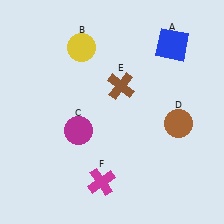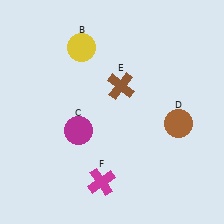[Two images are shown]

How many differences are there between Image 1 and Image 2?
There is 1 difference between the two images.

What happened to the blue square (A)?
The blue square (A) was removed in Image 2. It was in the top-right area of Image 1.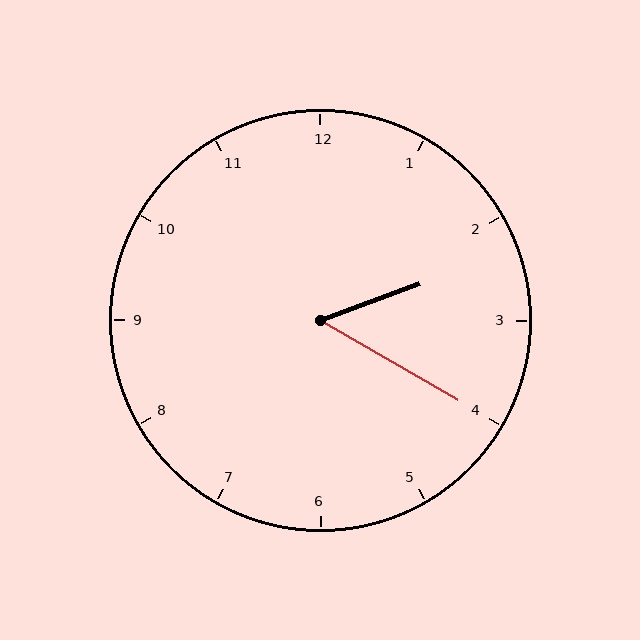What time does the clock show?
2:20.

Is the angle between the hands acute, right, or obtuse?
It is acute.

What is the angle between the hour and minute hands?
Approximately 50 degrees.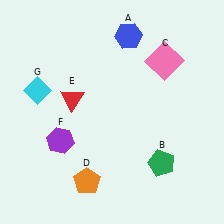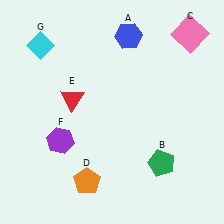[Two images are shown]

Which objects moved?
The objects that moved are: the pink square (C), the cyan diamond (G).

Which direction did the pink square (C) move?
The pink square (C) moved up.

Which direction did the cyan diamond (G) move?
The cyan diamond (G) moved up.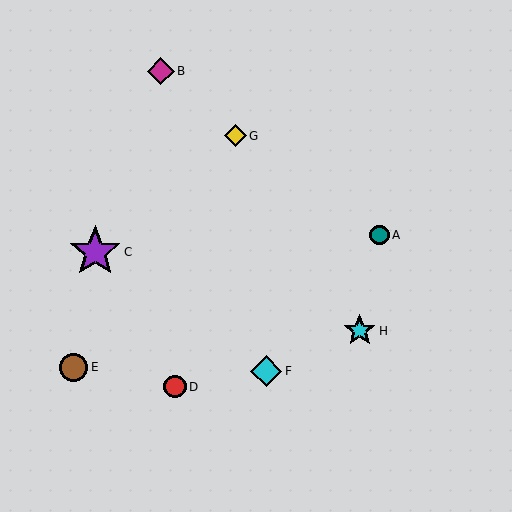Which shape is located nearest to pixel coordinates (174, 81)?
The magenta diamond (labeled B) at (161, 71) is nearest to that location.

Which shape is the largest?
The purple star (labeled C) is the largest.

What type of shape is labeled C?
Shape C is a purple star.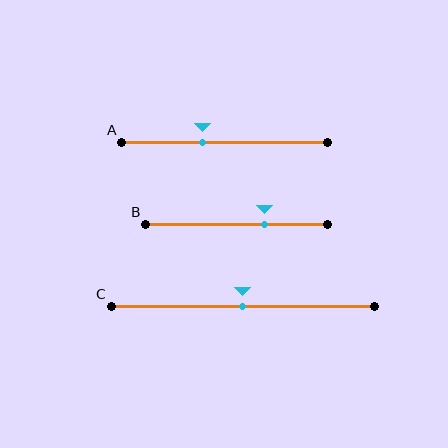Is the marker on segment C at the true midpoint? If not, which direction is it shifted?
Yes, the marker on segment C is at the true midpoint.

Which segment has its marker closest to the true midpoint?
Segment C has its marker closest to the true midpoint.